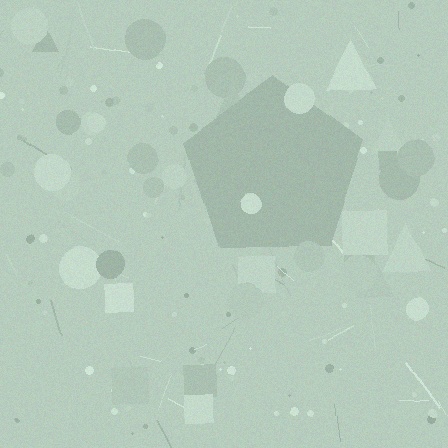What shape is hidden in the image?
A pentagon is hidden in the image.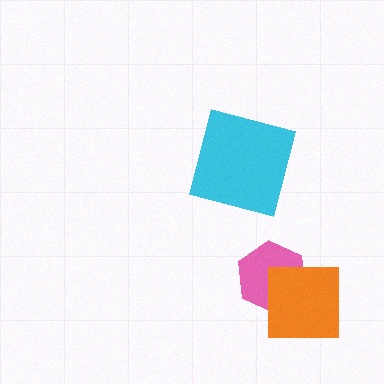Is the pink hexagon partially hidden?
Yes, it is partially covered by another shape.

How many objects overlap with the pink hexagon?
1 object overlaps with the pink hexagon.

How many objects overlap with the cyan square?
0 objects overlap with the cyan square.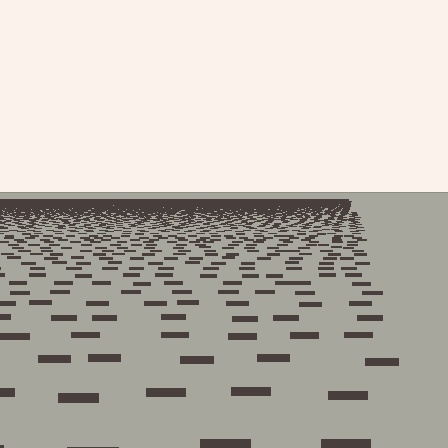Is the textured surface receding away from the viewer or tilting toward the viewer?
The surface is receding away from the viewer. Texture elements get smaller and denser toward the top.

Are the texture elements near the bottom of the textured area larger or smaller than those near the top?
Larger. Near the bottom, elements are closer to the viewer and appear at a bigger on-screen size.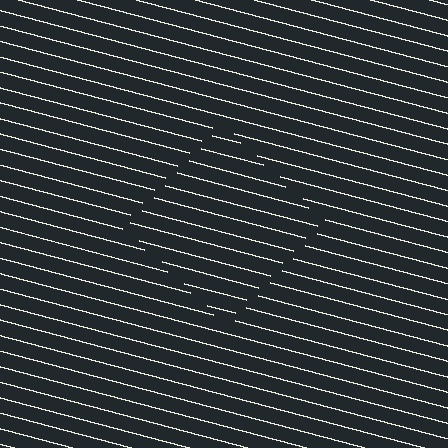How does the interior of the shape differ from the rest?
The interior of the shape contains the same grating, shifted by half a period — the contour is defined by the phase discontinuity where line-ends from the inner and outer gratings abut.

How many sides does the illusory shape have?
4 sides — the line-ends trace a square.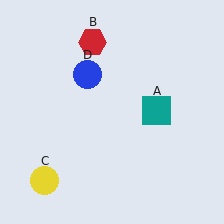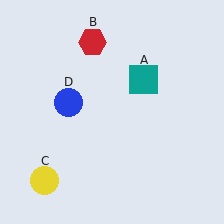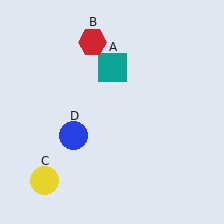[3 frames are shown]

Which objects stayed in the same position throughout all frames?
Red hexagon (object B) and yellow circle (object C) remained stationary.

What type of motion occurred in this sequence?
The teal square (object A), blue circle (object D) rotated counterclockwise around the center of the scene.